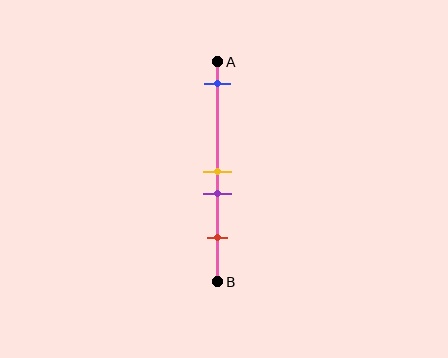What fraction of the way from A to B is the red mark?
The red mark is approximately 80% (0.8) of the way from A to B.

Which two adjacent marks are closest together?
The yellow and purple marks are the closest adjacent pair.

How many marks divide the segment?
There are 4 marks dividing the segment.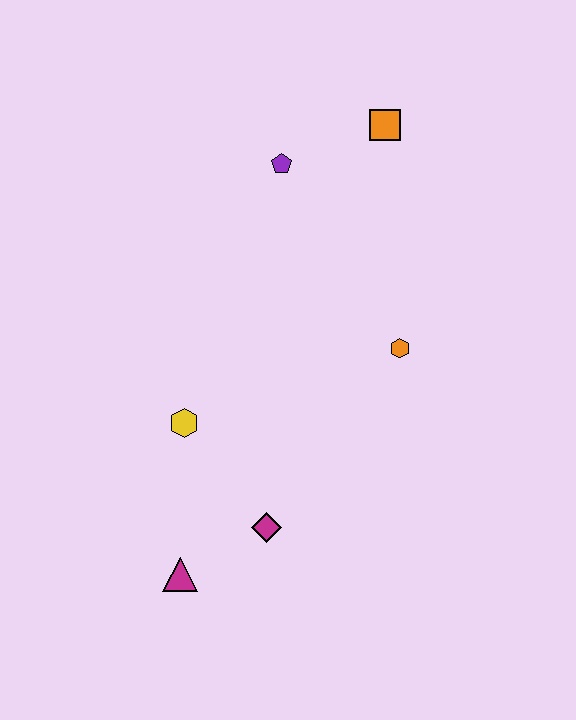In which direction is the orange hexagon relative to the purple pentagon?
The orange hexagon is below the purple pentagon.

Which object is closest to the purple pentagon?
The orange square is closest to the purple pentagon.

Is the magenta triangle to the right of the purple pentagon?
No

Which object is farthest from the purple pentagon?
The magenta triangle is farthest from the purple pentagon.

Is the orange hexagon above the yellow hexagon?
Yes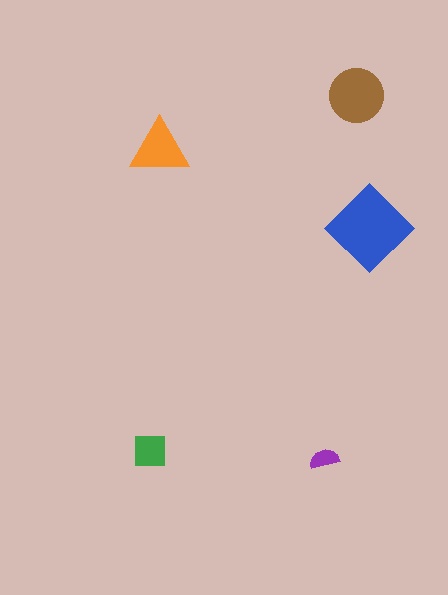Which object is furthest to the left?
The green square is leftmost.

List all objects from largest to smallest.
The blue diamond, the brown circle, the orange triangle, the green square, the purple semicircle.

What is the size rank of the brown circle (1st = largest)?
2nd.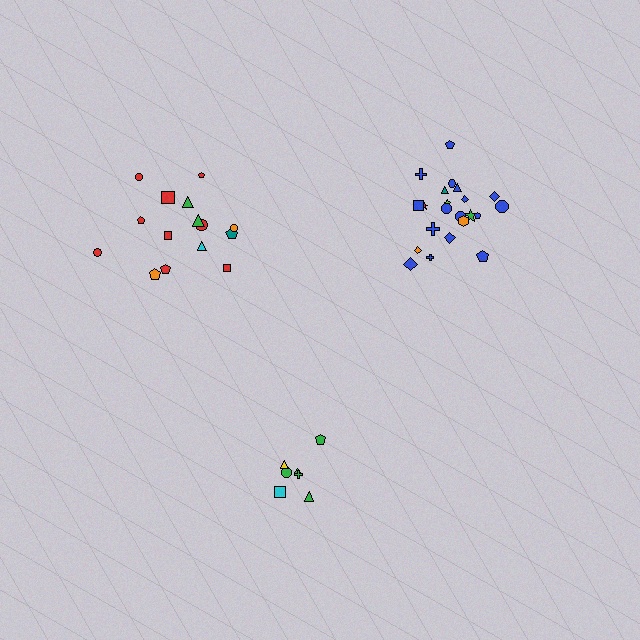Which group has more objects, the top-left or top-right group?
The top-right group.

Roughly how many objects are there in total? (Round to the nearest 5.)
Roughly 45 objects in total.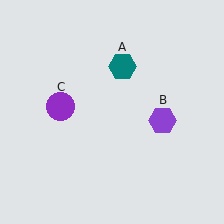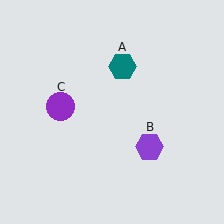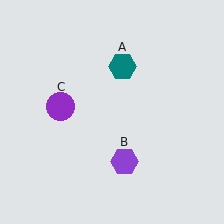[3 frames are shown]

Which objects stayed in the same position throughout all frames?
Teal hexagon (object A) and purple circle (object C) remained stationary.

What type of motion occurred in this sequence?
The purple hexagon (object B) rotated clockwise around the center of the scene.